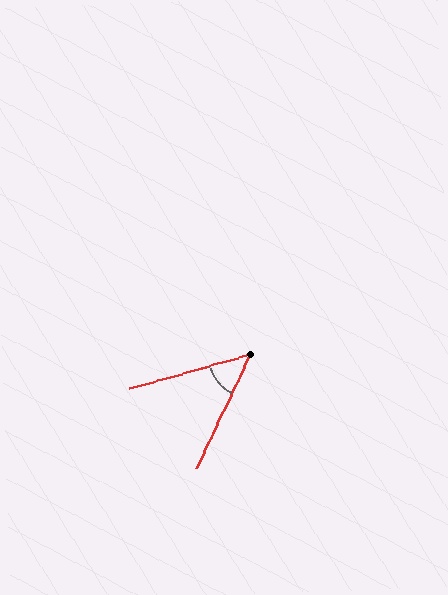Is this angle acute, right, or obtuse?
It is acute.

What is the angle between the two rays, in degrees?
Approximately 49 degrees.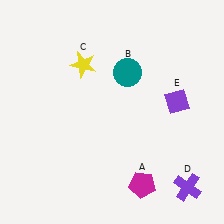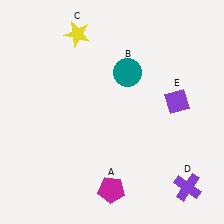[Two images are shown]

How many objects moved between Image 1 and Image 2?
2 objects moved between the two images.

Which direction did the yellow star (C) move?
The yellow star (C) moved up.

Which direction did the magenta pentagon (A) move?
The magenta pentagon (A) moved left.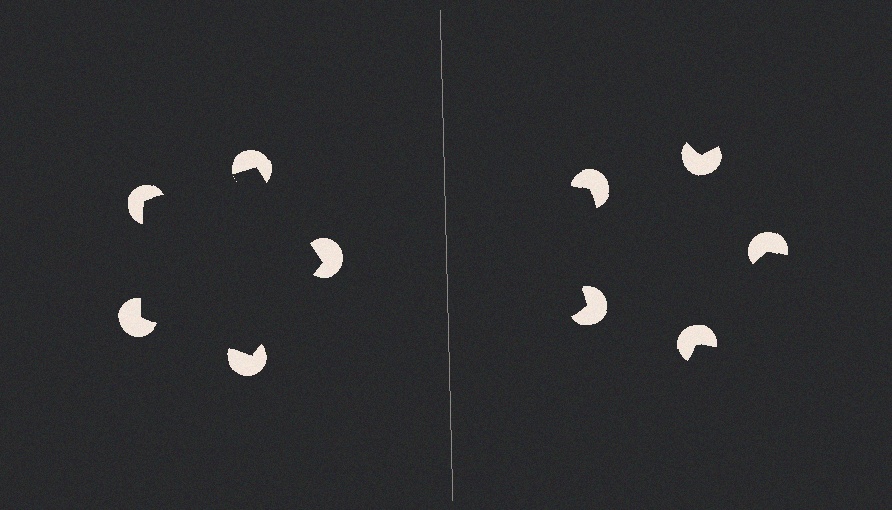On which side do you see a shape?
An illusory pentagon appears on the left side. On the right side the wedge cuts are rotated, so no coherent shape forms.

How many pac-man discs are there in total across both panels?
10 — 5 on each side.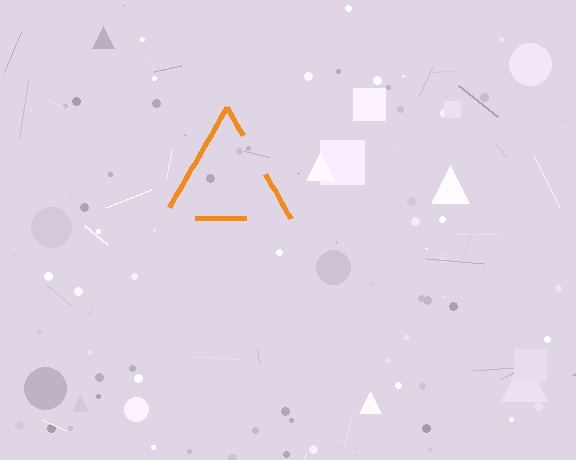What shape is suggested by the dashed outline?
The dashed outline suggests a triangle.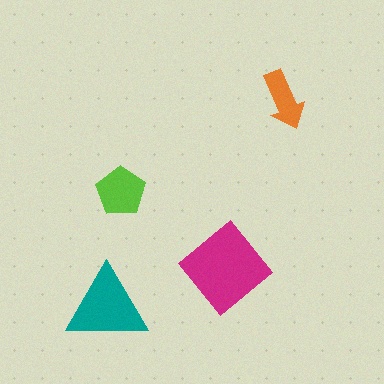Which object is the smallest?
The orange arrow.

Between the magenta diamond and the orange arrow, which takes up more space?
The magenta diamond.